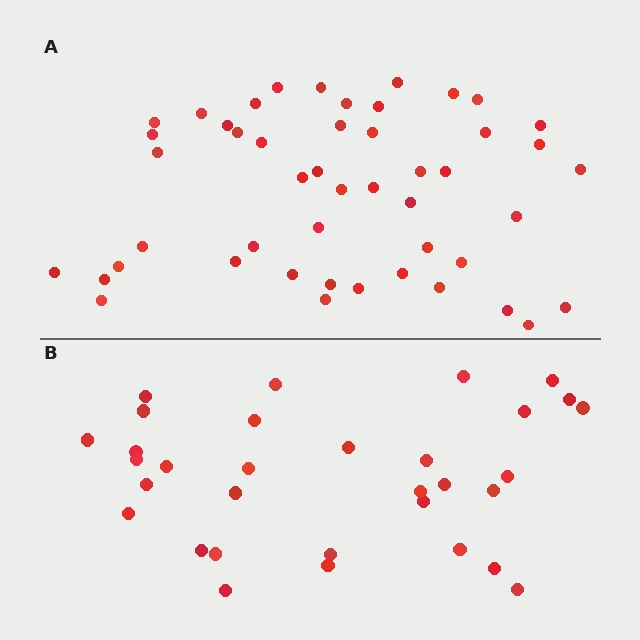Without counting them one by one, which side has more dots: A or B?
Region A (the top region) has more dots.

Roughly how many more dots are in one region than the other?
Region A has approximately 15 more dots than region B.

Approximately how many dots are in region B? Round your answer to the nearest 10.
About 30 dots. (The exact count is 32, which rounds to 30.)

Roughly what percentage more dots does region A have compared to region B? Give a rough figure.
About 50% more.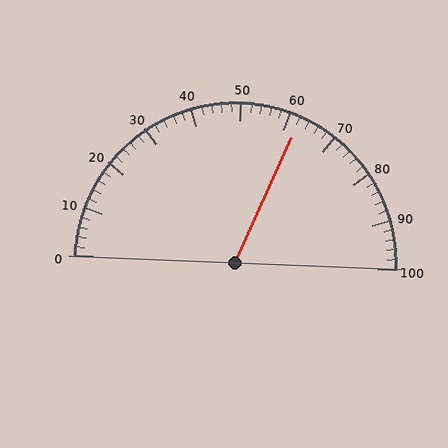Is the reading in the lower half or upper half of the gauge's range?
The reading is in the upper half of the range (0 to 100).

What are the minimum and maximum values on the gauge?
The gauge ranges from 0 to 100.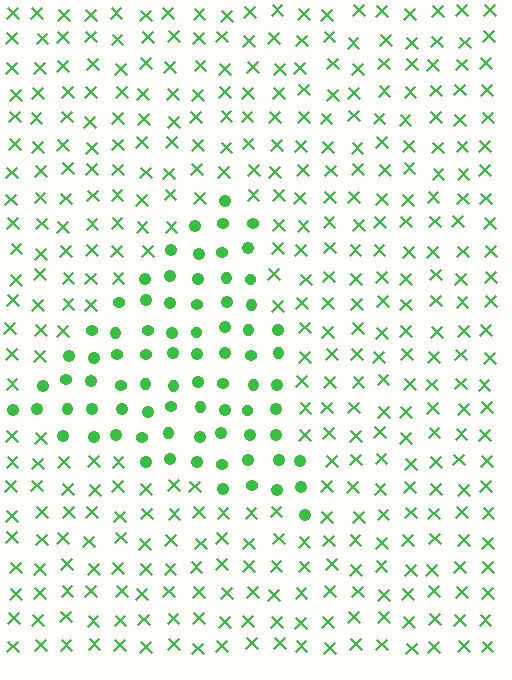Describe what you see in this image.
The image is filled with small green elements arranged in a uniform grid. A triangle-shaped region contains circles, while the surrounding area contains X marks. The boundary is defined purely by the change in element shape.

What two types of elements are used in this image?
The image uses circles inside the triangle region and X marks outside it.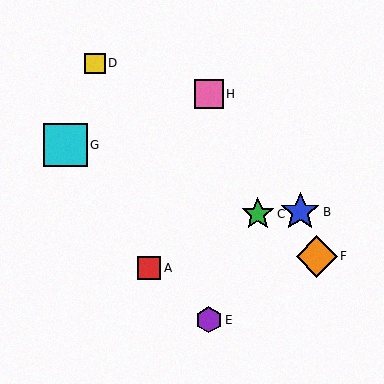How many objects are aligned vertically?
2 objects (E, H) are aligned vertically.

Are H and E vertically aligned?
Yes, both are at x≈209.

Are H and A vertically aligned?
No, H is at x≈209 and A is at x≈149.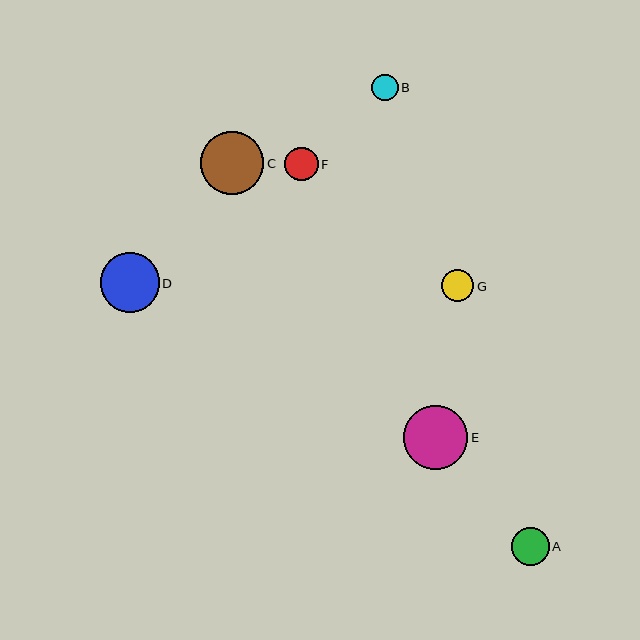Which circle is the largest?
Circle E is the largest with a size of approximately 65 pixels.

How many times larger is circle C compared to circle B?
Circle C is approximately 2.4 times the size of circle B.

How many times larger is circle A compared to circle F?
Circle A is approximately 1.1 times the size of circle F.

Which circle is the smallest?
Circle B is the smallest with a size of approximately 26 pixels.